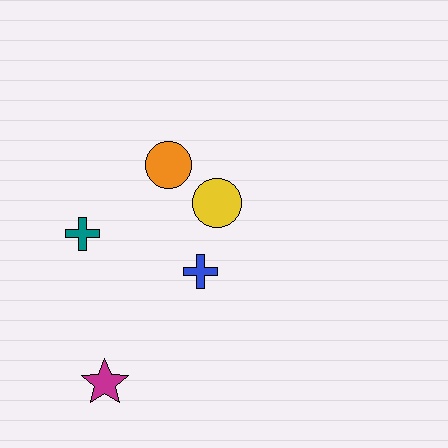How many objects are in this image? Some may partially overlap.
There are 5 objects.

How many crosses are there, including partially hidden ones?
There are 2 crosses.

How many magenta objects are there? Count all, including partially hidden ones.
There is 1 magenta object.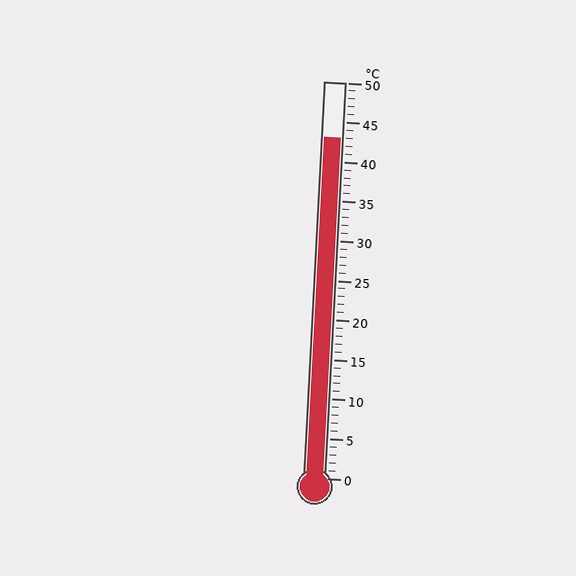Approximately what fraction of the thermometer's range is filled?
The thermometer is filled to approximately 85% of its range.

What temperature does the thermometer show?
The thermometer shows approximately 43°C.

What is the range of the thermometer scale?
The thermometer scale ranges from 0°C to 50°C.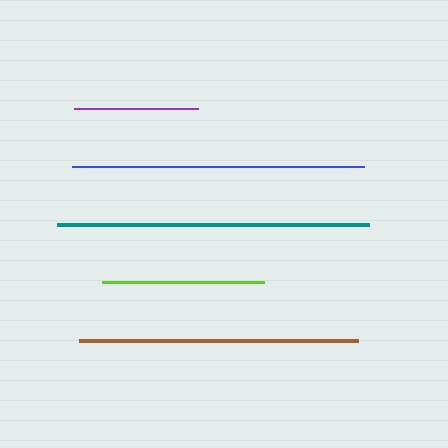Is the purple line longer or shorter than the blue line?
The blue line is longer than the purple line.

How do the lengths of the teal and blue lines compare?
The teal and blue lines are approximately the same length.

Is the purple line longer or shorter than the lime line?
The lime line is longer than the purple line.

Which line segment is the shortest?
The purple line is the shortest at approximately 125 pixels.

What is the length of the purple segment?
The purple segment is approximately 125 pixels long.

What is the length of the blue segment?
The blue segment is approximately 292 pixels long.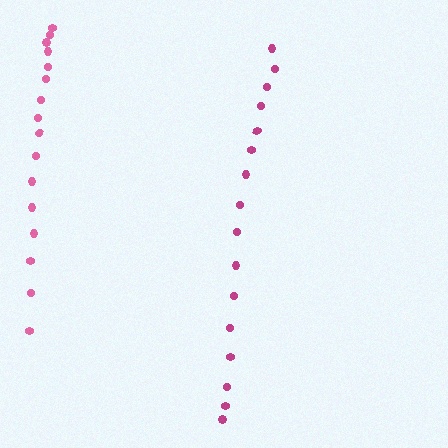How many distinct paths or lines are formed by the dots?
There are 2 distinct paths.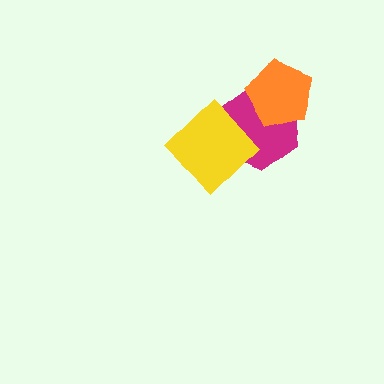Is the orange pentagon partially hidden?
No, no other shape covers it.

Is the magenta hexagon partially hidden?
Yes, it is partially covered by another shape.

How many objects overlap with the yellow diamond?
1 object overlaps with the yellow diamond.